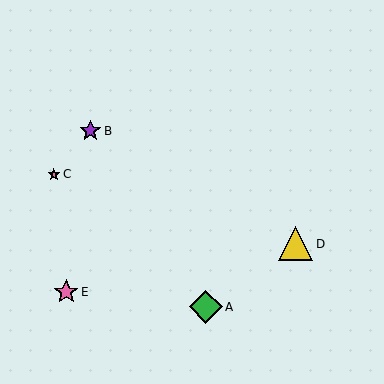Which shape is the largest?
The yellow triangle (labeled D) is the largest.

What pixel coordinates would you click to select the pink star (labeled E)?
Click at (66, 292) to select the pink star E.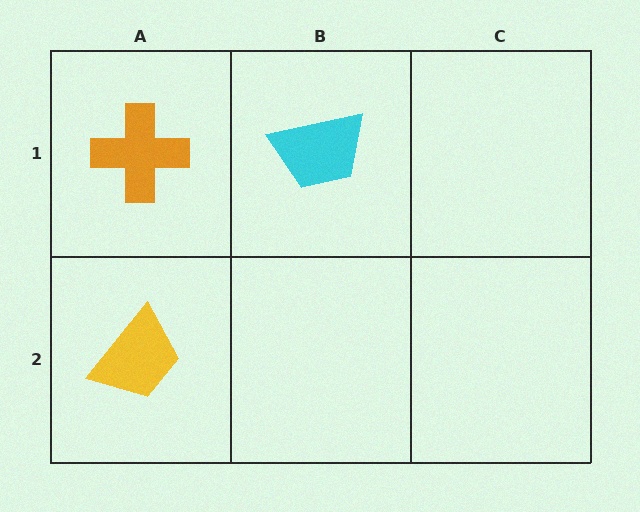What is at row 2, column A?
A yellow trapezoid.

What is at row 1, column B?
A cyan trapezoid.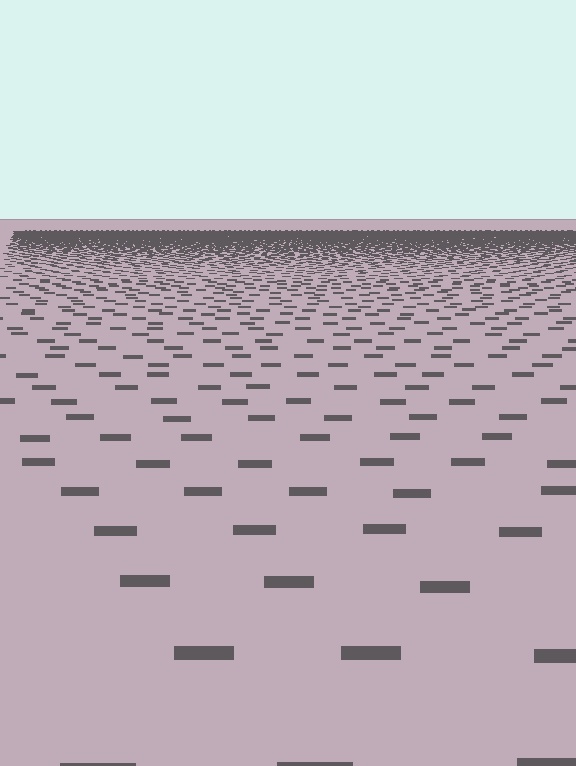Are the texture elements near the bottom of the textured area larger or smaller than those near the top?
Larger. Near the bottom, elements are closer to the viewer and appear at a bigger on-screen size.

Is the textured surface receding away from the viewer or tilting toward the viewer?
The surface is receding away from the viewer. Texture elements get smaller and denser toward the top.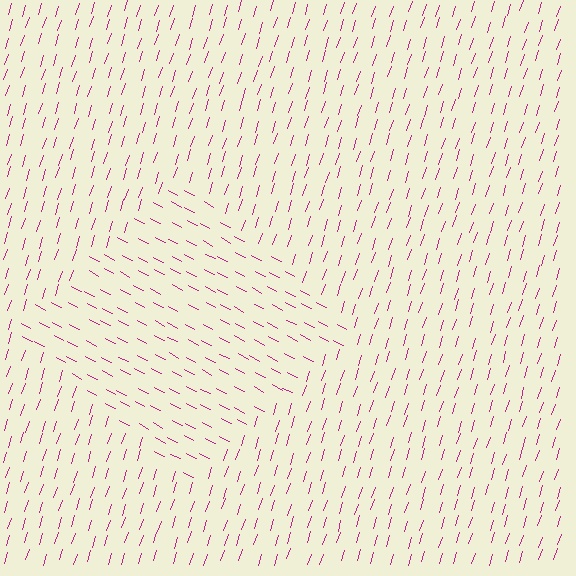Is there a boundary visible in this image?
Yes, there is a texture boundary formed by a change in line orientation.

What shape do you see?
I see a diamond.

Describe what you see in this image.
The image is filled with small magenta line segments. A diamond region in the image has lines oriented differently from the surrounding lines, creating a visible texture boundary.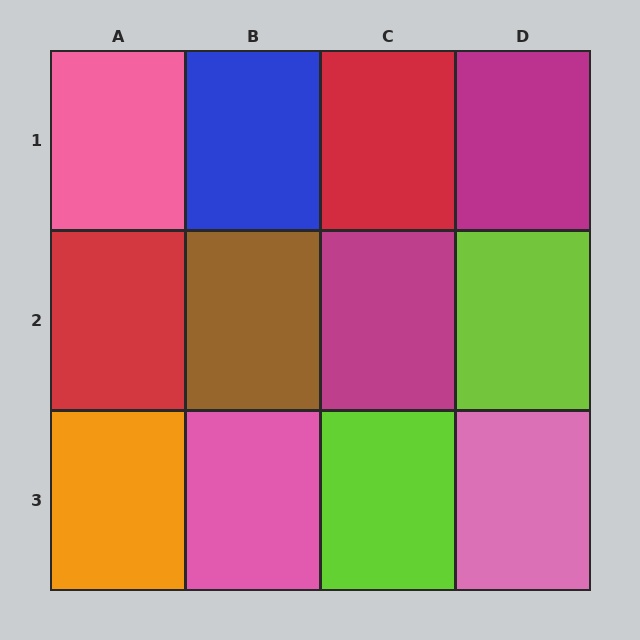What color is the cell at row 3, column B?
Pink.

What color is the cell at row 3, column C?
Lime.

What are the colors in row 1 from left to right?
Pink, blue, red, magenta.